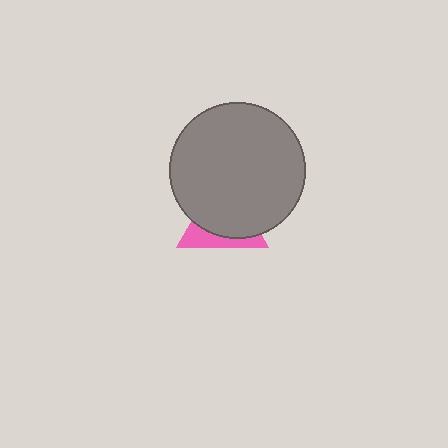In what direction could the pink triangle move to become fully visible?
The pink triangle could move down. That would shift it out from behind the gray circle entirely.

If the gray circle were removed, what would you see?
You would see the complete pink triangle.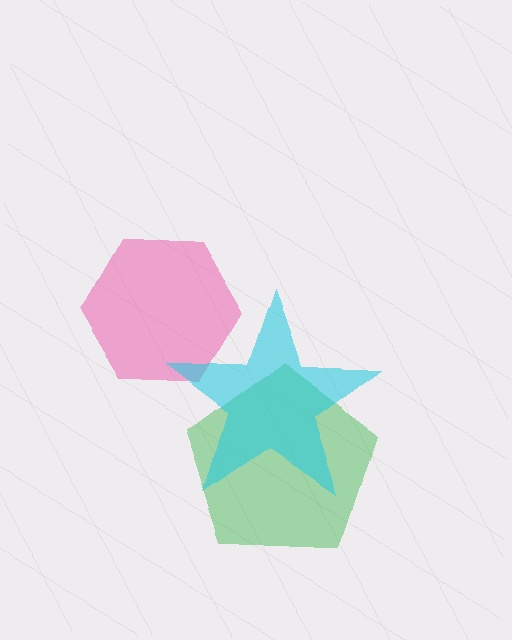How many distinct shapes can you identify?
There are 3 distinct shapes: a pink hexagon, a green pentagon, a cyan star.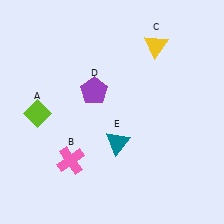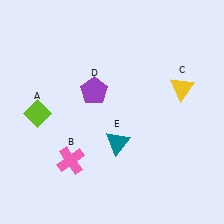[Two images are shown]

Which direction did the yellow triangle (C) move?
The yellow triangle (C) moved down.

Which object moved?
The yellow triangle (C) moved down.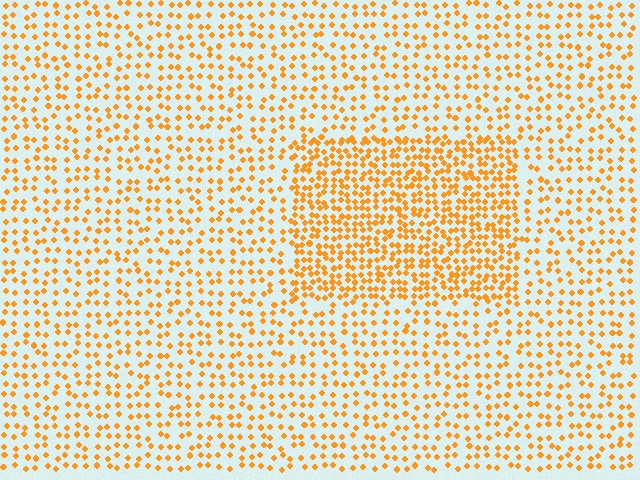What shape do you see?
I see a rectangle.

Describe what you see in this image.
The image contains small orange elements arranged at two different densities. A rectangle-shaped region is visible where the elements are more densely packed than the surrounding area.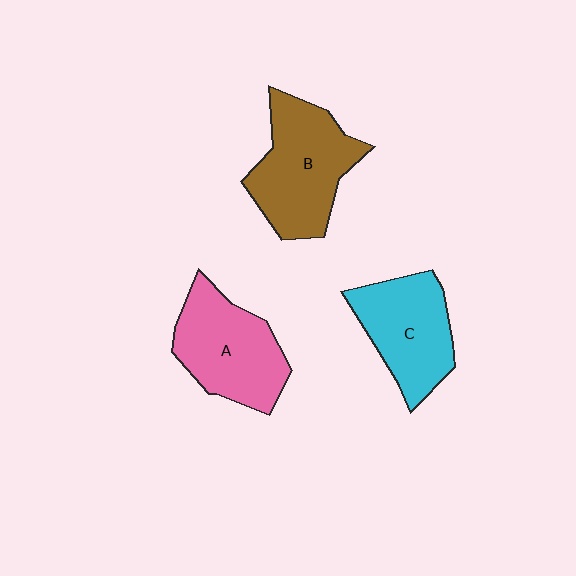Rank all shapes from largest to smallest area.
From largest to smallest: B (brown), A (pink), C (cyan).